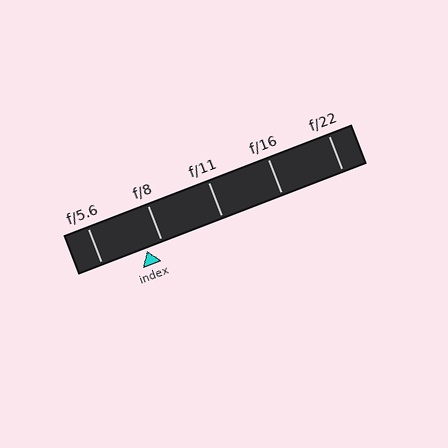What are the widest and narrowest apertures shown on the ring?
The widest aperture shown is f/5.6 and the narrowest is f/22.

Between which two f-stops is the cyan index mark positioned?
The index mark is between f/5.6 and f/8.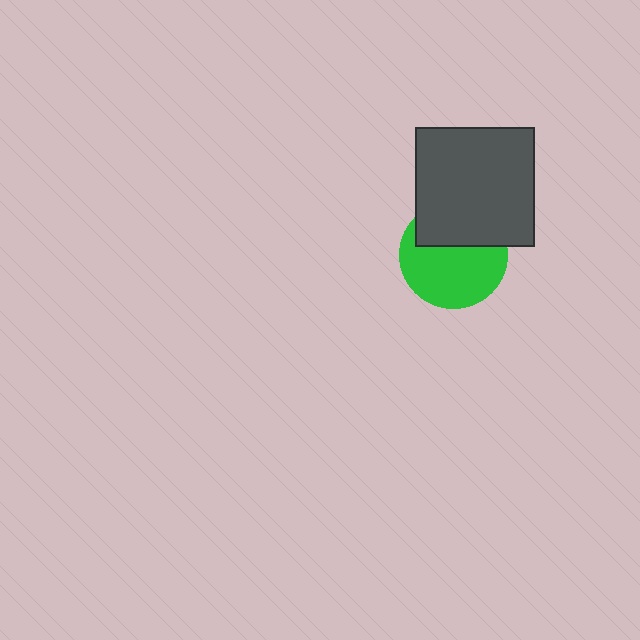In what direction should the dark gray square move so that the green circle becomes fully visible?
The dark gray square should move up. That is the shortest direction to clear the overlap and leave the green circle fully visible.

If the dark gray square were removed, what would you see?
You would see the complete green circle.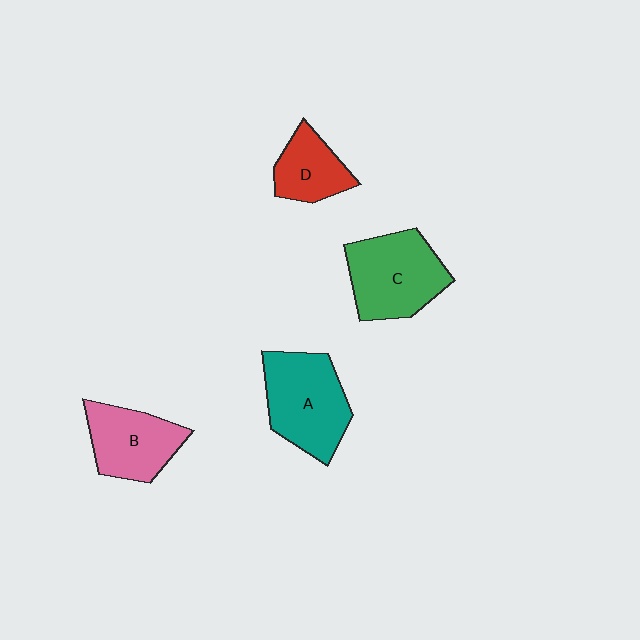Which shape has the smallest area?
Shape D (red).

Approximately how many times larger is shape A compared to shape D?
Approximately 1.7 times.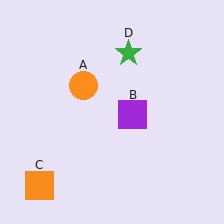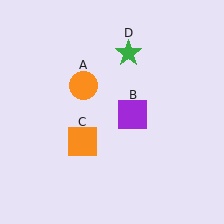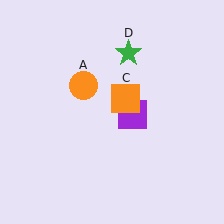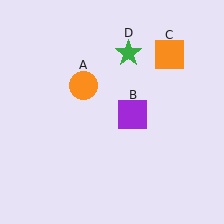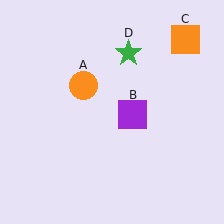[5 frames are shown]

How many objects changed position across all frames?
1 object changed position: orange square (object C).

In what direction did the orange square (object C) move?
The orange square (object C) moved up and to the right.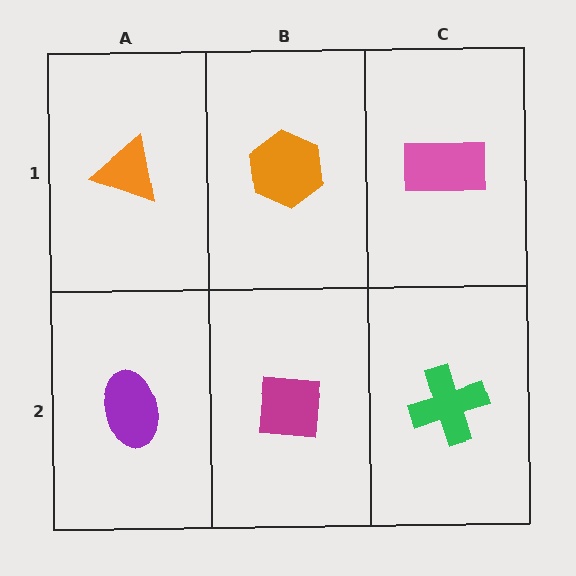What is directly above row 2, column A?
An orange triangle.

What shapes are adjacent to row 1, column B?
A magenta square (row 2, column B), an orange triangle (row 1, column A), a pink rectangle (row 1, column C).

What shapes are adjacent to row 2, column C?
A pink rectangle (row 1, column C), a magenta square (row 2, column B).